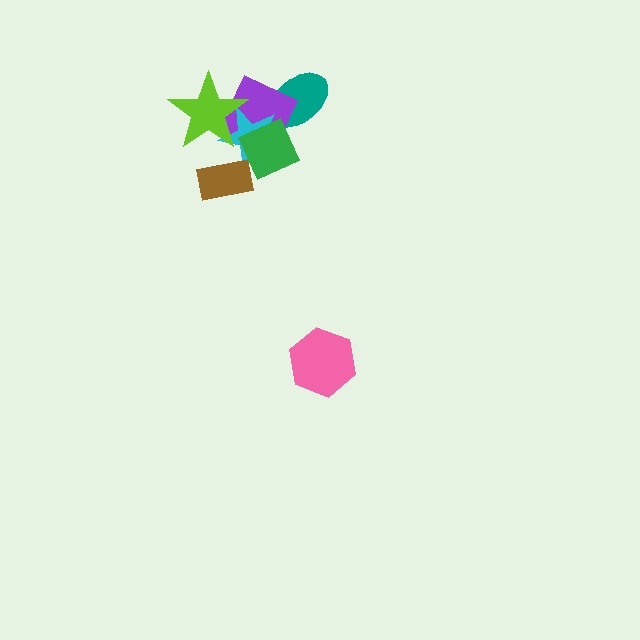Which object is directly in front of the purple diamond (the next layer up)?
The cyan star is directly in front of the purple diamond.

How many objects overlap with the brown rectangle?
1 object overlaps with the brown rectangle.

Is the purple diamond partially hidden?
Yes, it is partially covered by another shape.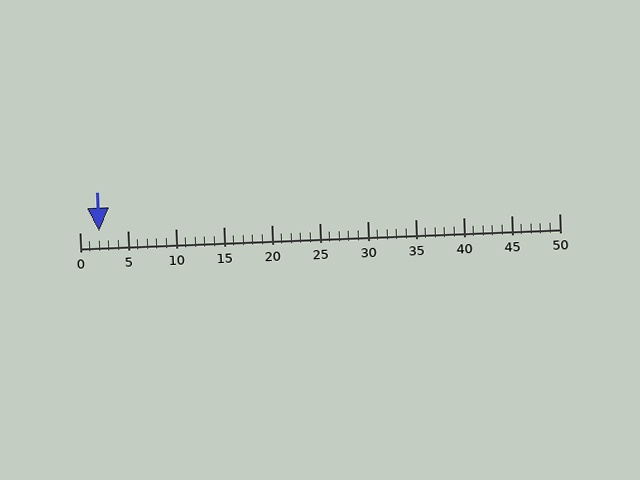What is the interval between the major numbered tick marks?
The major tick marks are spaced 5 units apart.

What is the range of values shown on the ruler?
The ruler shows values from 0 to 50.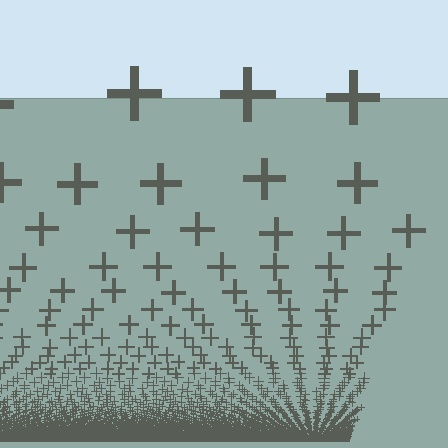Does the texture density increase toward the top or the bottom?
Density increases toward the bottom.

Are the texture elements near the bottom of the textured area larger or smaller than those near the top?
Smaller. The gradient is inverted — elements near the bottom are smaller and denser.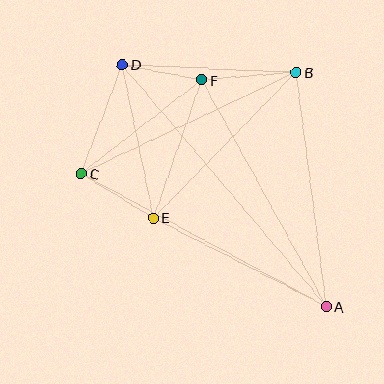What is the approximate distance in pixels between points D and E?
The distance between D and E is approximately 156 pixels.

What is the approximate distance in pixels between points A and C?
The distance between A and C is approximately 278 pixels.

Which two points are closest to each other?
Points D and F are closest to each other.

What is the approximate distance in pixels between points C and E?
The distance between C and E is approximately 84 pixels.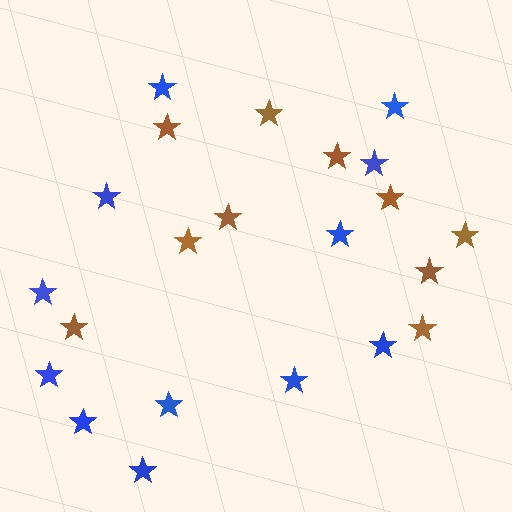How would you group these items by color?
There are 2 groups: one group of brown stars (10) and one group of blue stars (12).